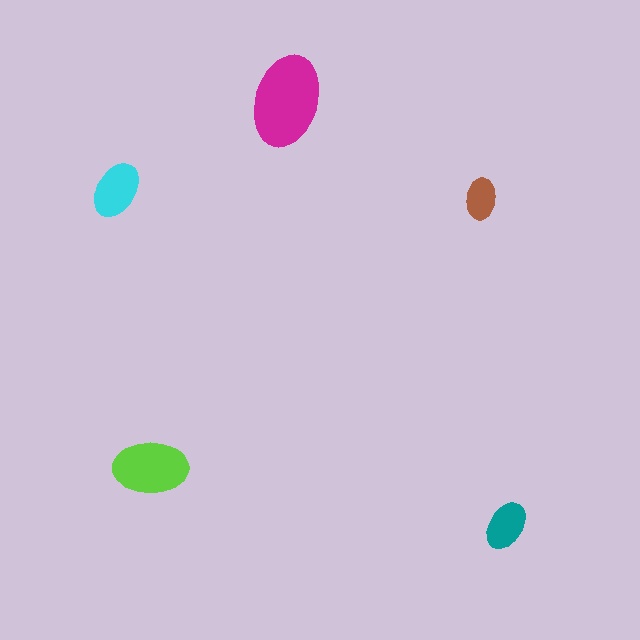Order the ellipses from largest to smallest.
the magenta one, the lime one, the cyan one, the teal one, the brown one.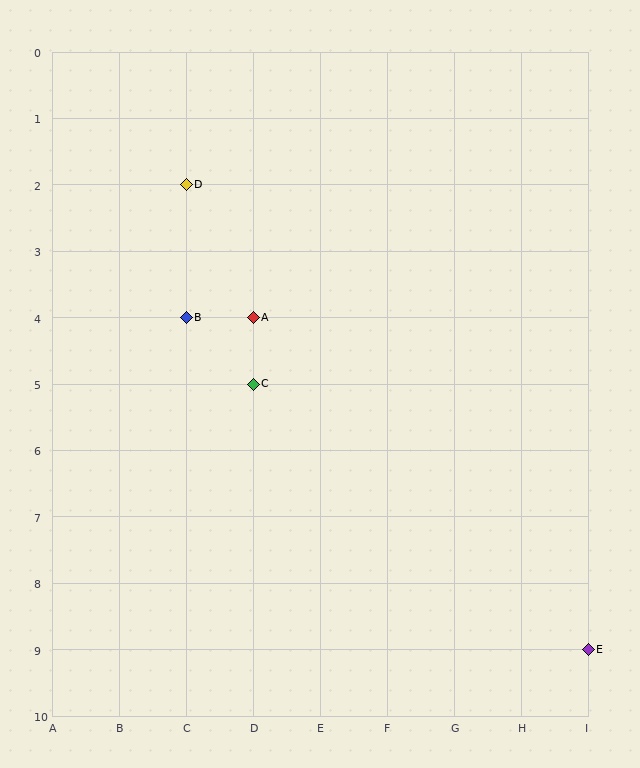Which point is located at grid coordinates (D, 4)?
Point A is at (D, 4).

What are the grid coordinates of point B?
Point B is at grid coordinates (C, 4).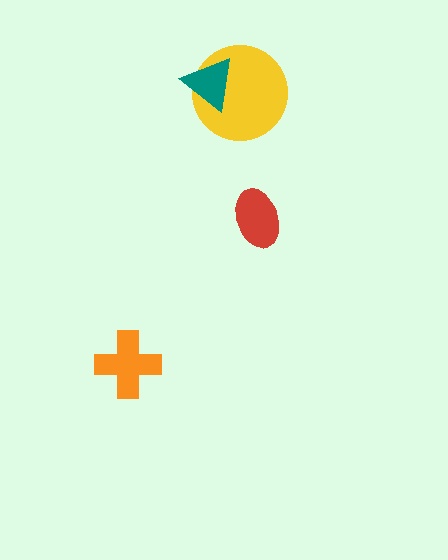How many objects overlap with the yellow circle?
1 object overlaps with the yellow circle.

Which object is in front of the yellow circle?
The teal triangle is in front of the yellow circle.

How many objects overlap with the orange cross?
0 objects overlap with the orange cross.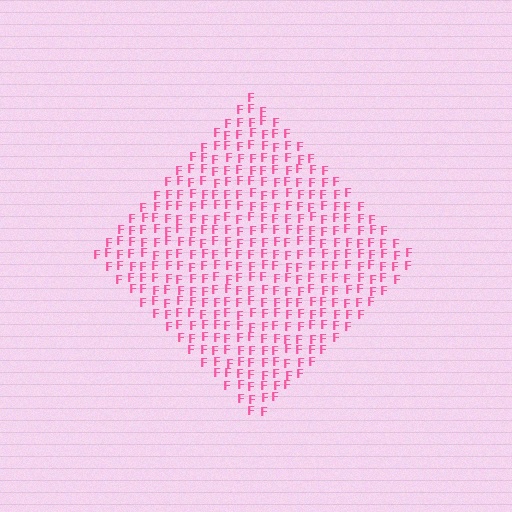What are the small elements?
The small elements are letter F's.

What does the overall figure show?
The overall figure shows a diamond.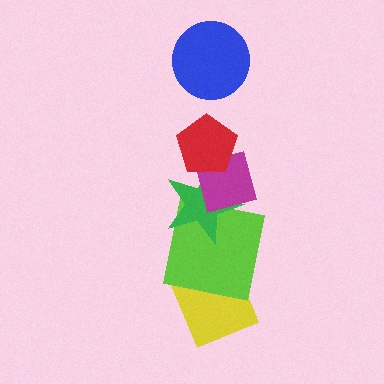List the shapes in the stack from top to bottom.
From top to bottom: the blue circle, the red pentagon, the magenta square, the green star, the lime square, the yellow diamond.